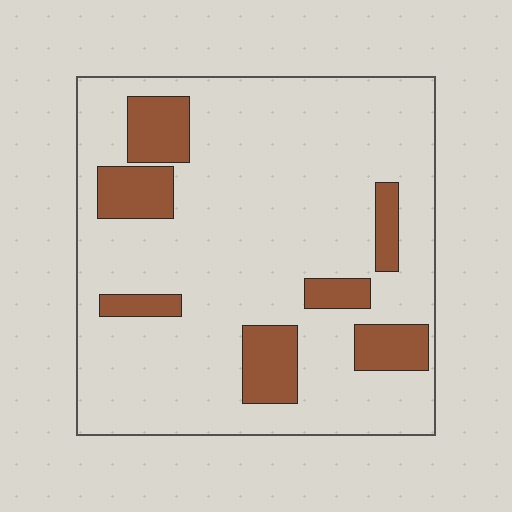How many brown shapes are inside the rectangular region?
7.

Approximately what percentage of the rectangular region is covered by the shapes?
Approximately 15%.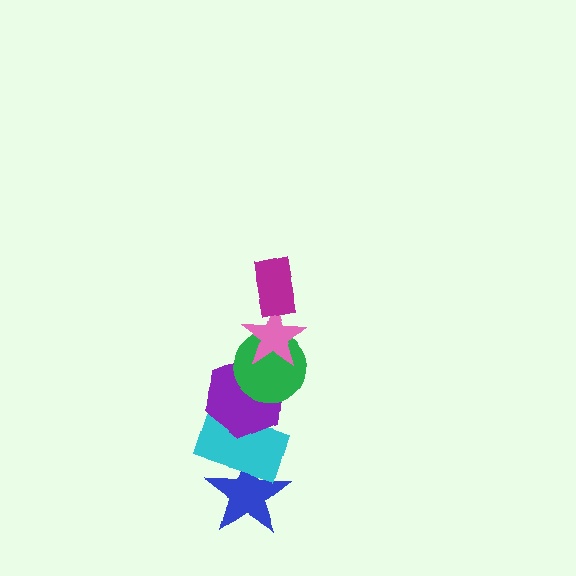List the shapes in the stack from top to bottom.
From top to bottom: the magenta rectangle, the pink star, the green circle, the purple hexagon, the cyan rectangle, the blue star.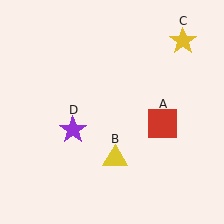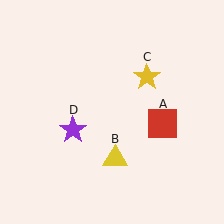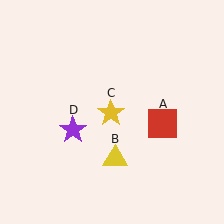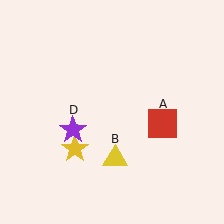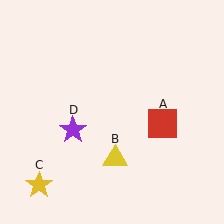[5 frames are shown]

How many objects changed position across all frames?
1 object changed position: yellow star (object C).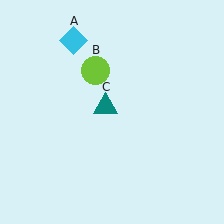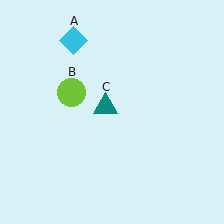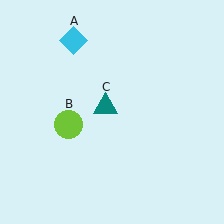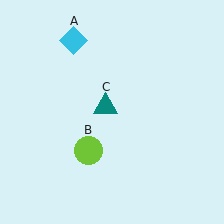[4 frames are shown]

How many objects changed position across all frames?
1 object changed position: lime circle (object B).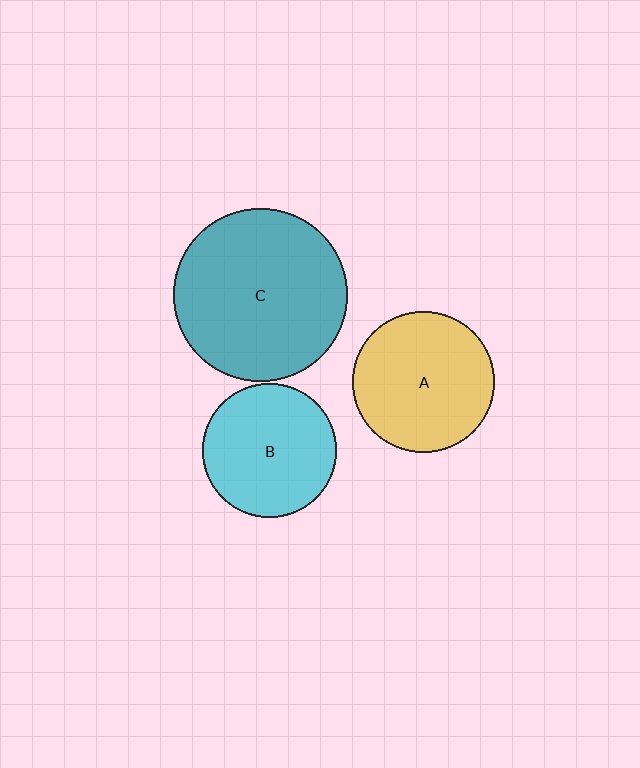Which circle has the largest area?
Circle C (teal).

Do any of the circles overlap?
No, none of the circles overlap.